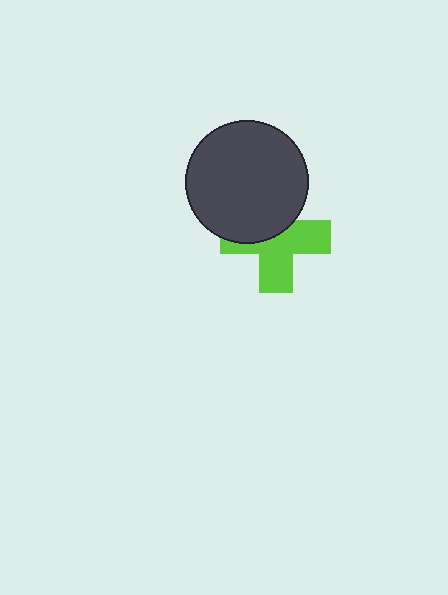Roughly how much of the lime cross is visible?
About half of it is visible (roughly 58%).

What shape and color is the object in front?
The object in front is a dark gray circle.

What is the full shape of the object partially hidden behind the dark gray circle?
The partially hidden object is a lime cross.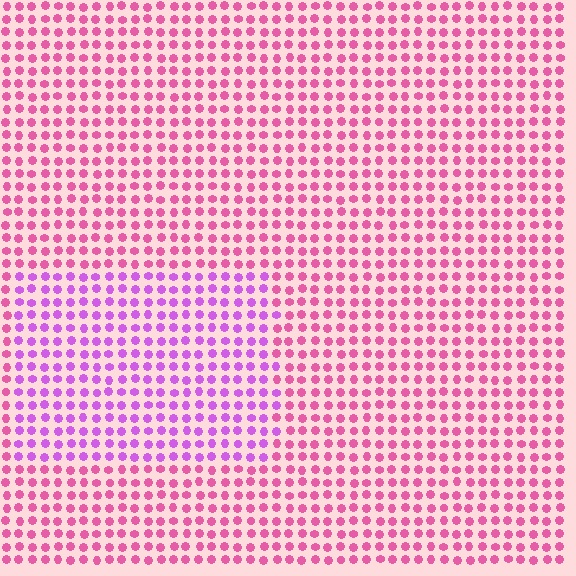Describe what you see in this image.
The image is filled with small pink elements in a uniform arrangement. A rectangle-shaped region is visible where the elements are tinted to a slightly different hue, forming a subtle color boundary.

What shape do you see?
I see a rectangle.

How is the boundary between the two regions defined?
The boundary is defined purely by a slight shift in hue (about 37 degrees). Spacing, size, and orientation are identical on both sides.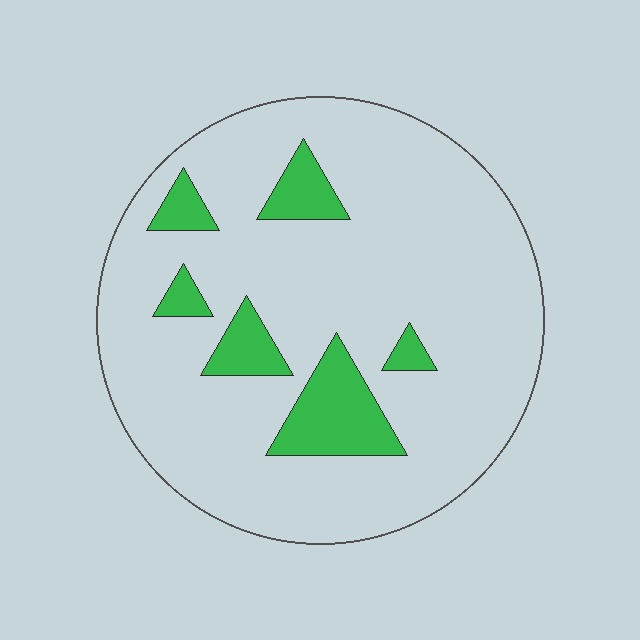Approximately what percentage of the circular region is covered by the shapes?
Approximately 15%.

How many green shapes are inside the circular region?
6.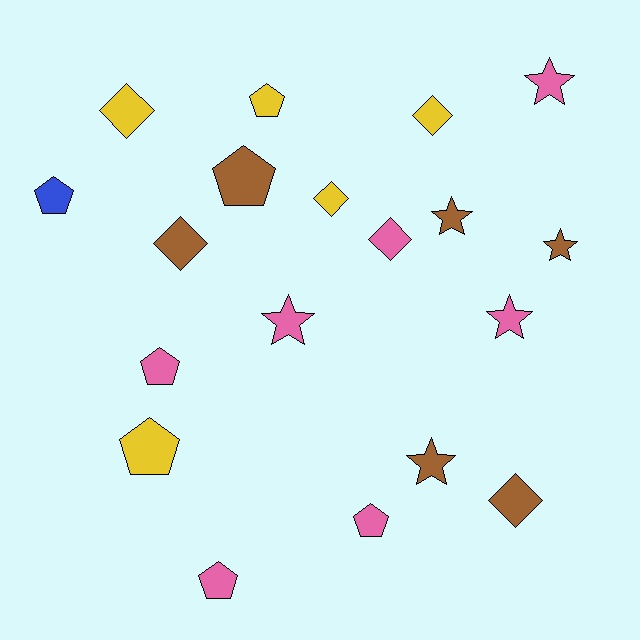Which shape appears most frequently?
Pentagon, with 7 objects.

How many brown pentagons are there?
There is 1 brown pentagon.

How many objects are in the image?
There are 19 objects.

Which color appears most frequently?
Pink, with 7 objects.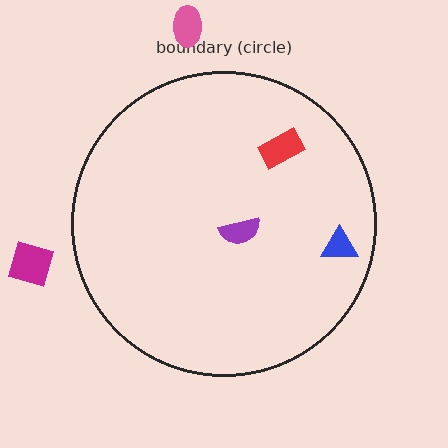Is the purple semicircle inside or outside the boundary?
Inside.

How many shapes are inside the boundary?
3 inside, 2 outside.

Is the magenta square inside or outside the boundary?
Outside.